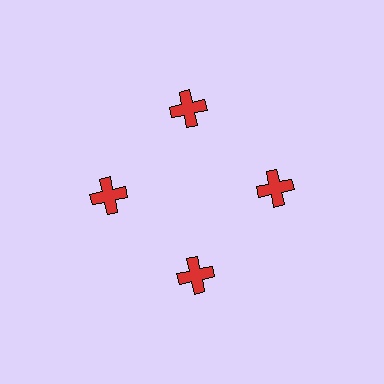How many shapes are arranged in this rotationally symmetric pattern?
There are 4 shapes, arranged in 4 groups of 1.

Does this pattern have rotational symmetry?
Yes, this pattern has 4-fold rotational symmetry. It looks the same after rotating 90 degrees around the center.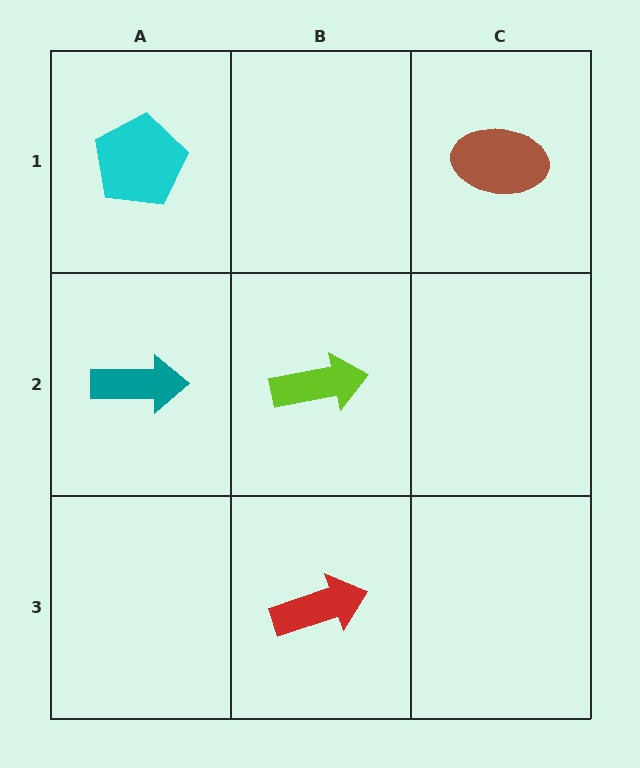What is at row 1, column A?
A cyan pentagon.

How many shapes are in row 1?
2 shapes.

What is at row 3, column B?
A red arrow.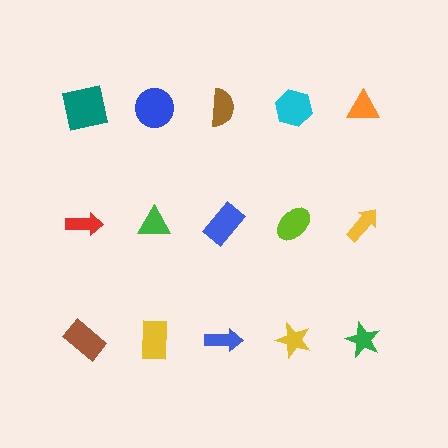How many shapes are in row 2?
5 shapes.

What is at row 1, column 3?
A brown semicircle.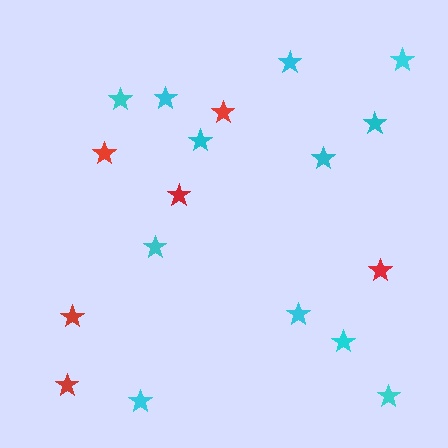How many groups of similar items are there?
There are 2 groups: one group of cyan stars (12) and one group of red stars (6).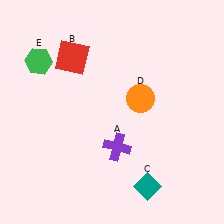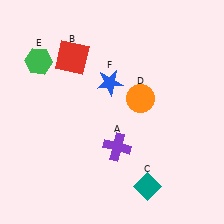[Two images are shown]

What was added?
A blue star (F) was added in Image 2.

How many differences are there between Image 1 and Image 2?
There is 1 difference between the two images.